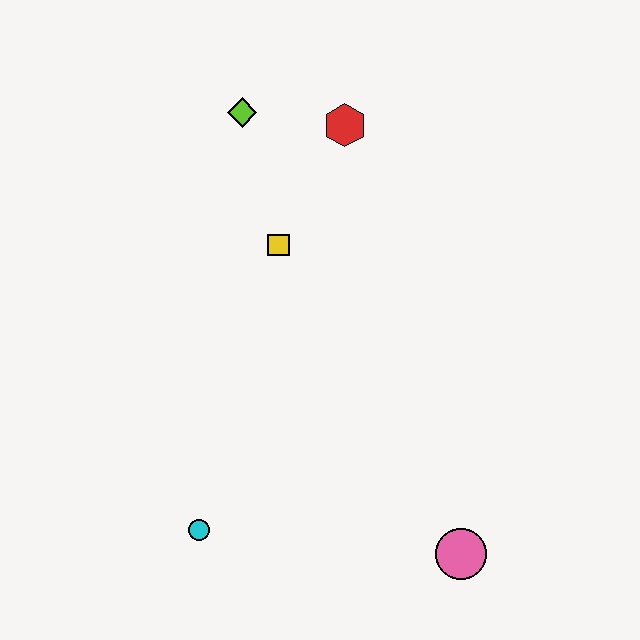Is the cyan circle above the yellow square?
No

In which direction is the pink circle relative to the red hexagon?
The pink circle is below the red hexagon.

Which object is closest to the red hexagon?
The lime diamond is closest to the red hexagon.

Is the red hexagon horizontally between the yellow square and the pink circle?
Yes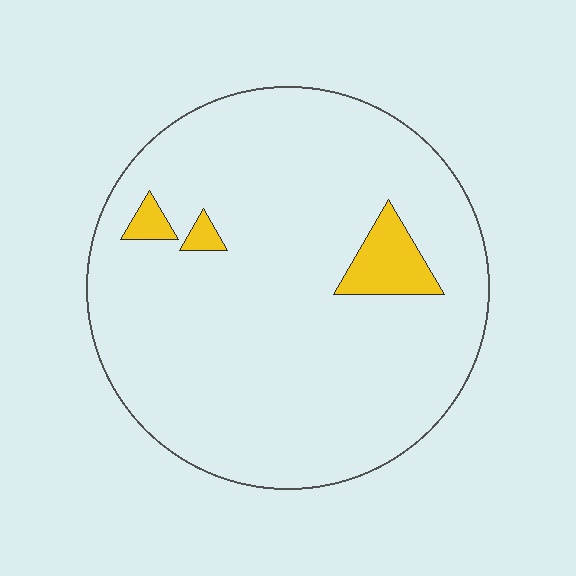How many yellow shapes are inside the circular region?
3.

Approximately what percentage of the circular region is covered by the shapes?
Approximately 5%.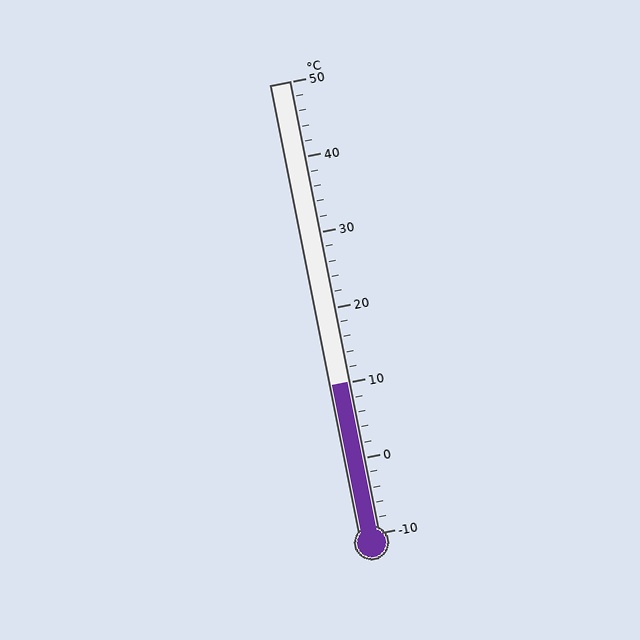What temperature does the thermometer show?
The thermometer shows approximately 10°C.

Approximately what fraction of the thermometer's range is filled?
The thermometer is filled to approximately 35% of its range.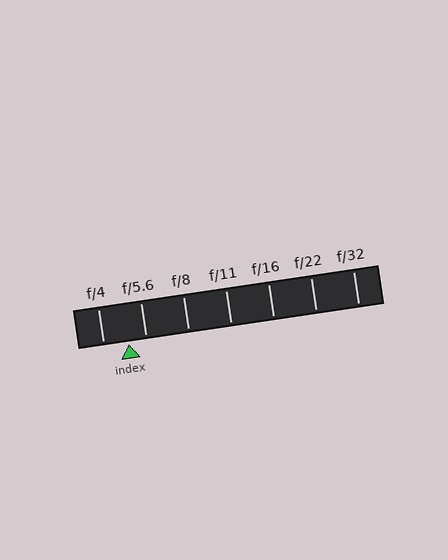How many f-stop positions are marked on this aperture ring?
There are 7 f-stop positions marked.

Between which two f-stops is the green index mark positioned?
The index mark is between f/4 and f/5.6.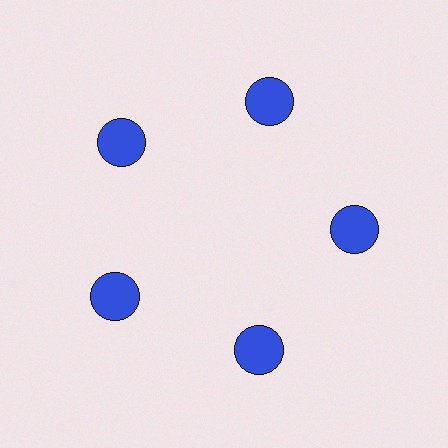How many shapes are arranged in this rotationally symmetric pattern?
There are 5 shapes, arranged in 5 groups of 1.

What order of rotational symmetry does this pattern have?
This pattern has 5-fold rotational symmetry.